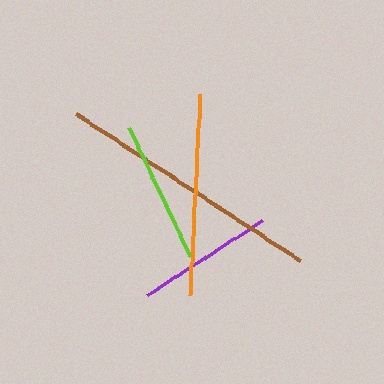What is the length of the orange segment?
The orange segment is approximately 201 pixels long.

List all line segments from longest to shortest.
From longest to shortest: brown, orange, lime, purple.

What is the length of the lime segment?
The lime segment is approximately 143 pixels long.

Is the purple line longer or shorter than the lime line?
The lime line is longer than the purple line.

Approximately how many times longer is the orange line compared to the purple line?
The orange line is approximately 1.5 times the length of the purple line.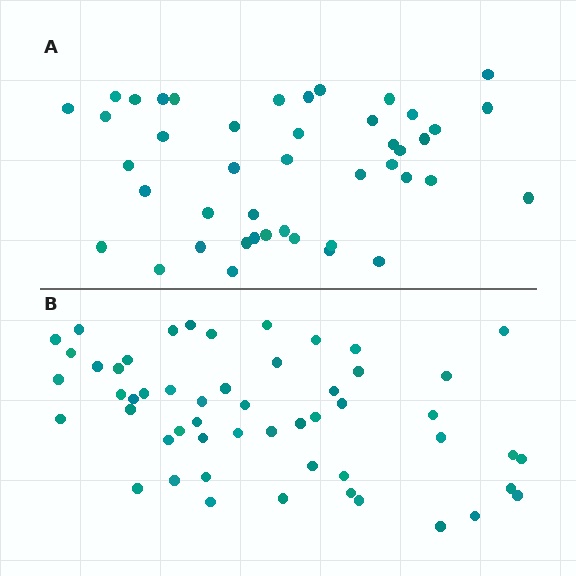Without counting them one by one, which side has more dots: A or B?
Region B (the bottom region) has more dots.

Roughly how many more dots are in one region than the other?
Region B has roughly 8 or so more dots than region A.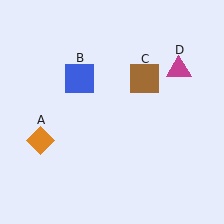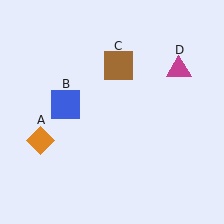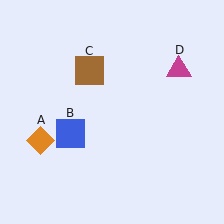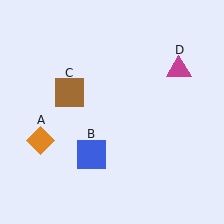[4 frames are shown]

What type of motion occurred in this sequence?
The blue square (object B), brown square (object C) rotated counterclockwise around the center of the scene.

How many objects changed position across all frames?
2 objects changed position: blue square (object B), brown square (object C).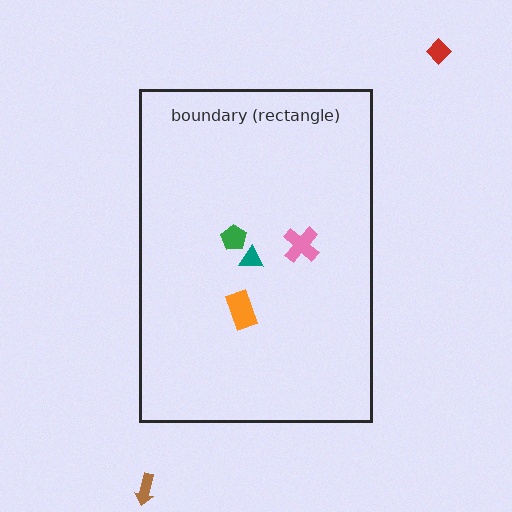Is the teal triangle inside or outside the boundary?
Inside.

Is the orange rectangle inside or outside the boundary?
Inside.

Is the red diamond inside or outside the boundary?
Outside.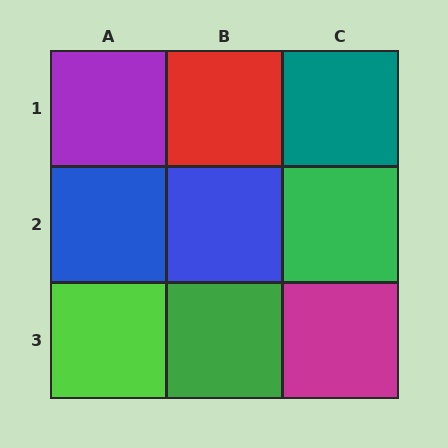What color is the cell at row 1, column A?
Purple.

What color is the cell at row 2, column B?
Blue.